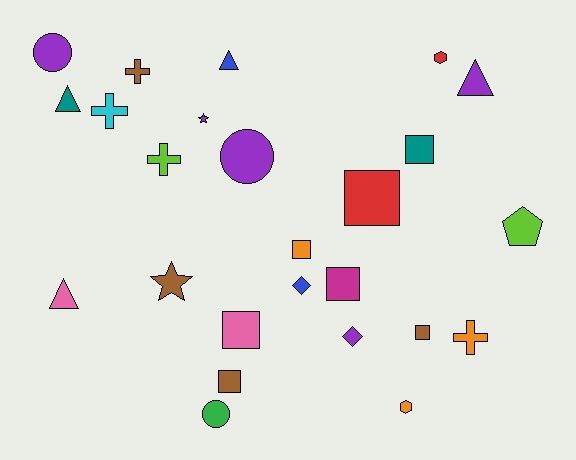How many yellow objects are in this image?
There are no yellow objects.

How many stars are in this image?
There are 2 stars.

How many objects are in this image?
There are 25 objects.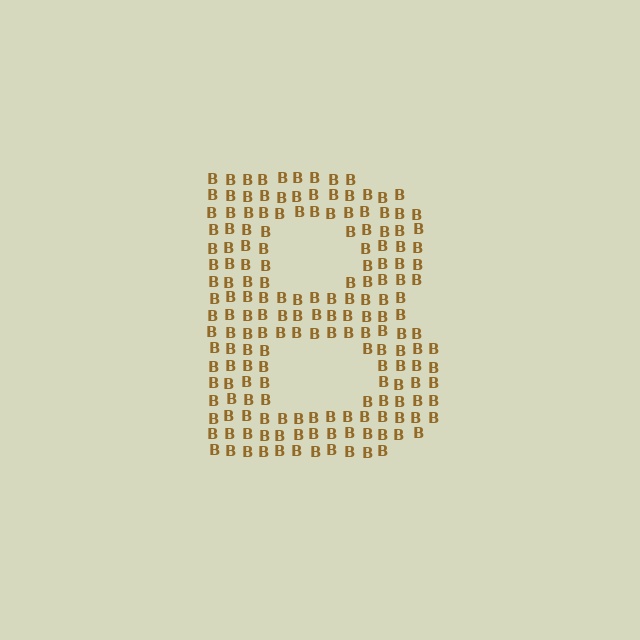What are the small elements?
The small elements are letter B's.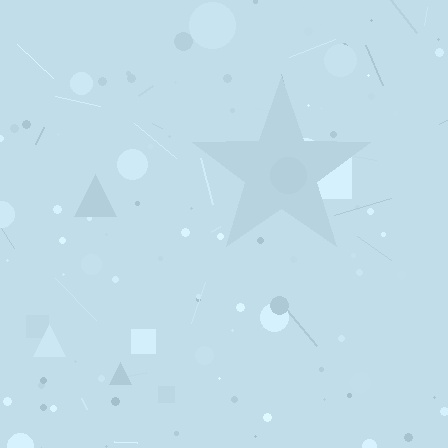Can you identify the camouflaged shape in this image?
The camouflaged shape is a star.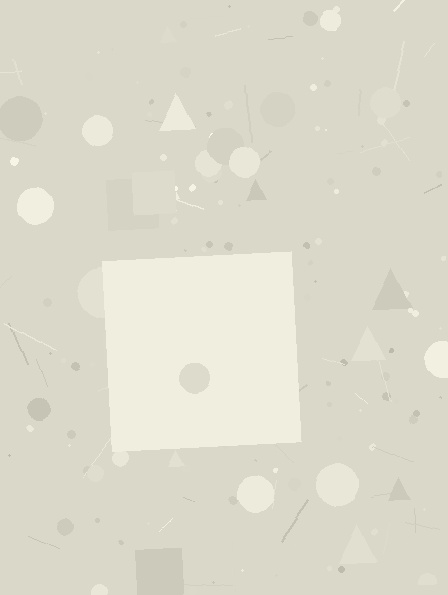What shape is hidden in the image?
A square is hidden in the image.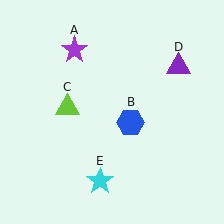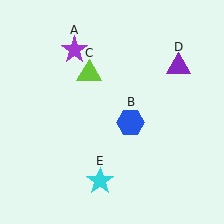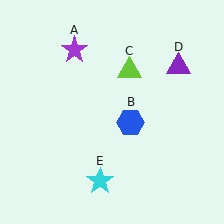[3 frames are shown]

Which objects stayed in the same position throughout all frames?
Purple star (object A) and blue hexagon (object B) and purple triangle (object D) and cyan star (object E) remained stationary.